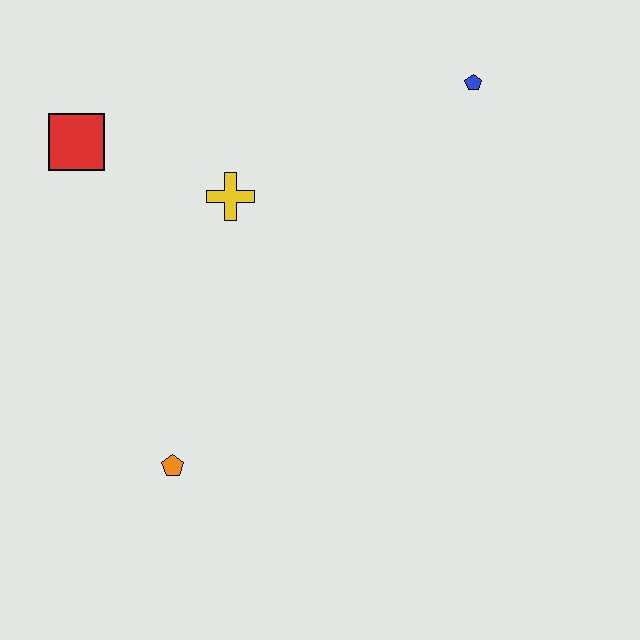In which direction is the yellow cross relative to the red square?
The yellow cross is to the right of the red square.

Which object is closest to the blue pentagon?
The yellow cross is closest to the blue pentagon.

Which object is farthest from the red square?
The blue pentagon is farthest from the red square.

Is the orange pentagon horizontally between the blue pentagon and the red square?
Yes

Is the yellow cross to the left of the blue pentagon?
Yes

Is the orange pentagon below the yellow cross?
Yes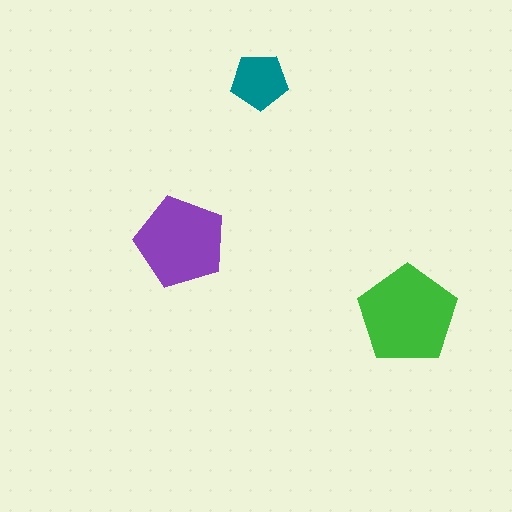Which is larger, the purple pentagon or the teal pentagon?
The purple one.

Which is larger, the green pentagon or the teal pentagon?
The green one.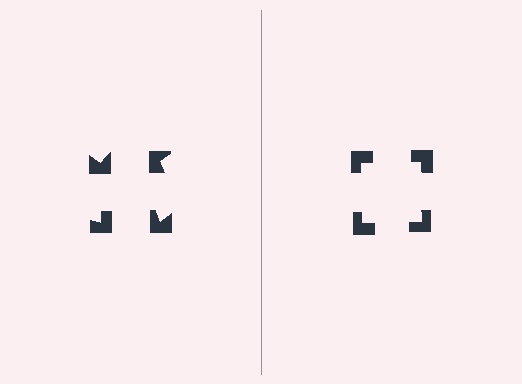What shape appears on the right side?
An illusory square.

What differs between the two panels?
The notched squares are positioned identically on both sides; only the wedge orientations differ. On the right they align to a square; on the left they are misaligned.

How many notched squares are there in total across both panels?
8 — 4 on each side.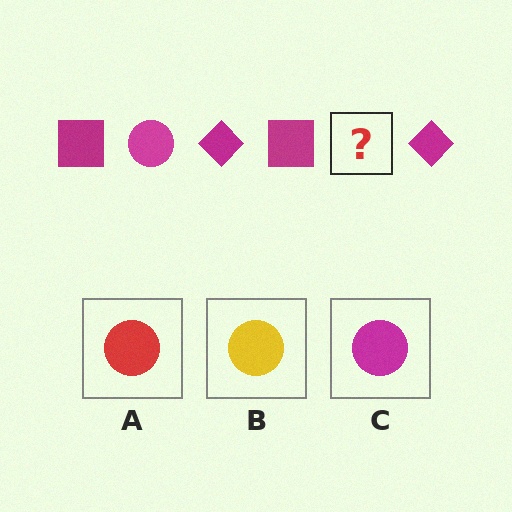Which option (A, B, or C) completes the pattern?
C.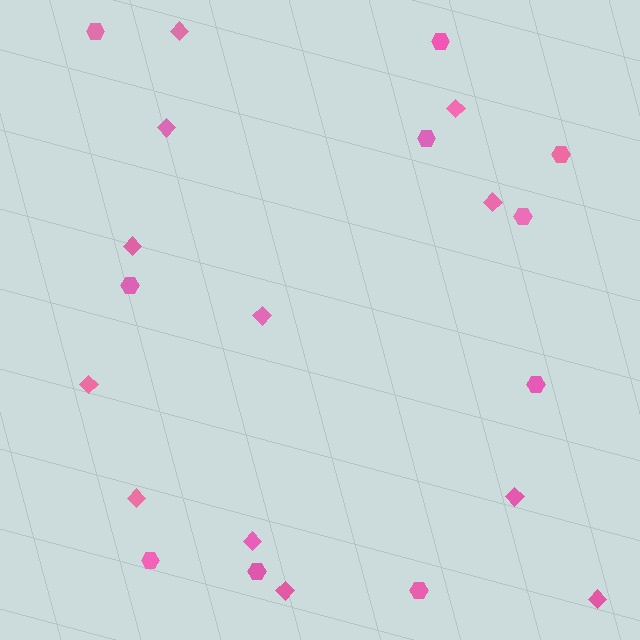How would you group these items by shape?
There are 2 groups: one group of hexagons (10) and one group of diamonds (12).